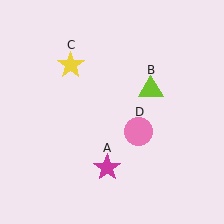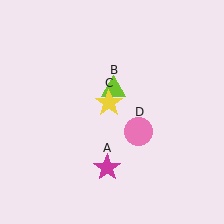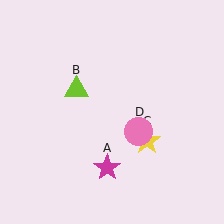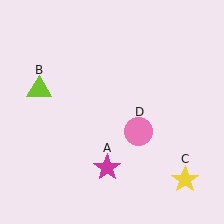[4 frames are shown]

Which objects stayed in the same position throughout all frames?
Magenta star (object A) and pink circle (object D) remained stationary.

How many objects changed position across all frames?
2 objects changed position: lime triangle (object B), yellow star (object C).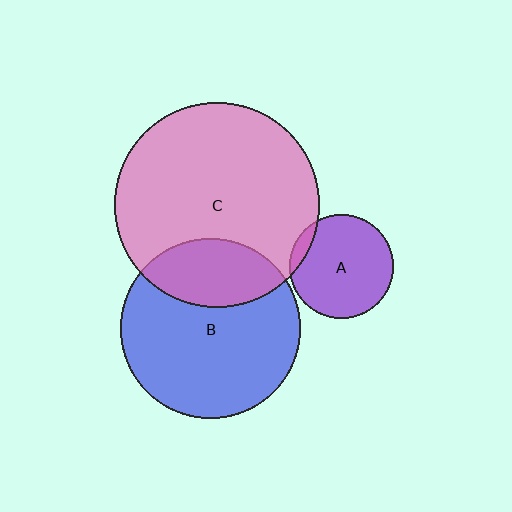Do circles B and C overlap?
Yes.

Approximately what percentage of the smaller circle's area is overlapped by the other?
Approximately 25%.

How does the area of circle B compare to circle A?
Approximately 3.0 times.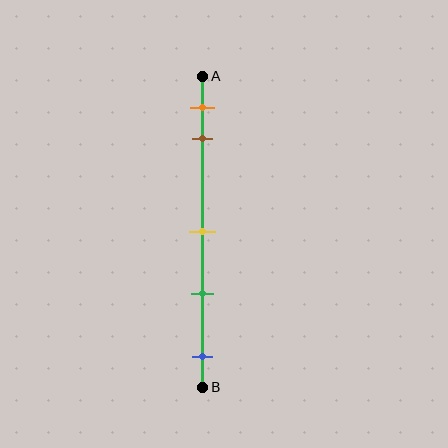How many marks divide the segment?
There are 5 marks dividing the segment.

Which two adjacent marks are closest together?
The orange and brown marks are the closest adjacent pair.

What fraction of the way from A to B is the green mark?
The green mark is approximately 70% (0.7) of the way from A to B.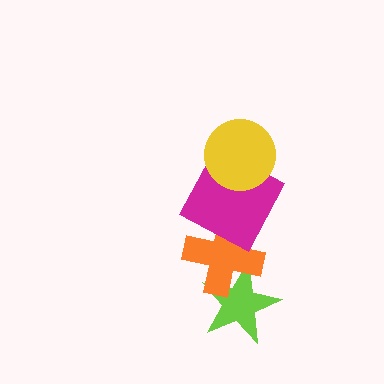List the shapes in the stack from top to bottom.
From top to bottom: the yellow circle, the magenta square, the orange cross, the lime star.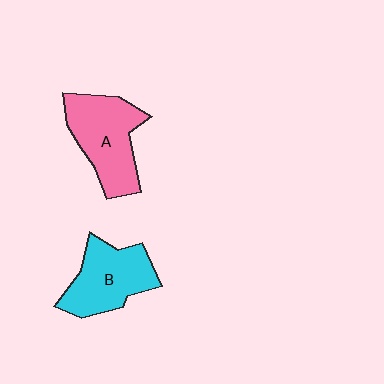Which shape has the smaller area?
Shape B (cyan).